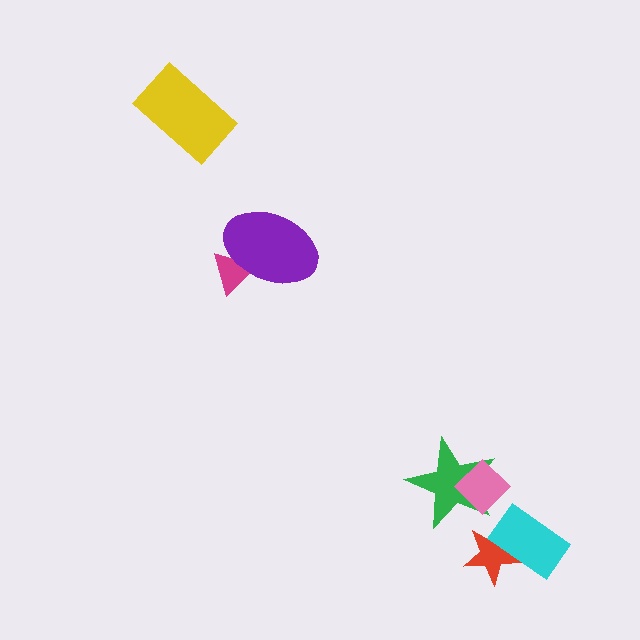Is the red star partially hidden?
Yes, it is partially covered by another shape.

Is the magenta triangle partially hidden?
Yes, it is partially covered by another shape.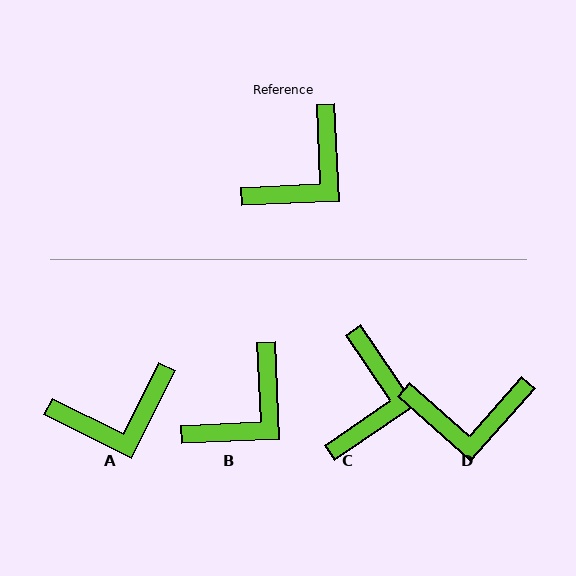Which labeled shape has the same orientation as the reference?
B.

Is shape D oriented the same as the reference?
No, it is off by about 44 degrees.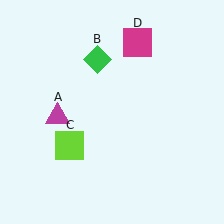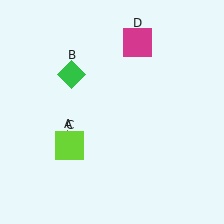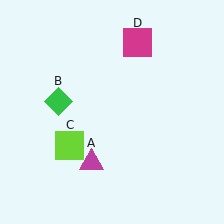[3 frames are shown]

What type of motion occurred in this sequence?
The magenta triangle (object A), green diamond (object B) rotated counterclockwise around the center of the scene.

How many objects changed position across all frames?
2 objects changed position: magenta triangle (object A), green diamond (object B).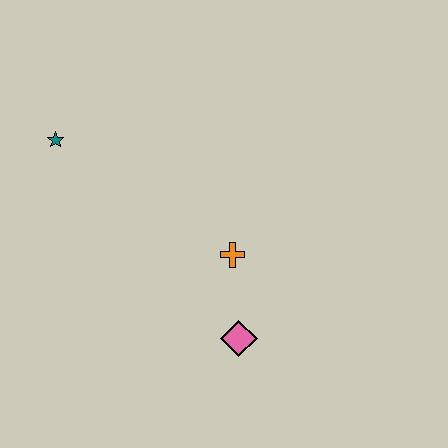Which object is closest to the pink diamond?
The orange cross is closest to the pink diamond.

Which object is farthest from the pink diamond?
The teal star is farthest from the pink diamond.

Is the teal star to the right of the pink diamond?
No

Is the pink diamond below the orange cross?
Yes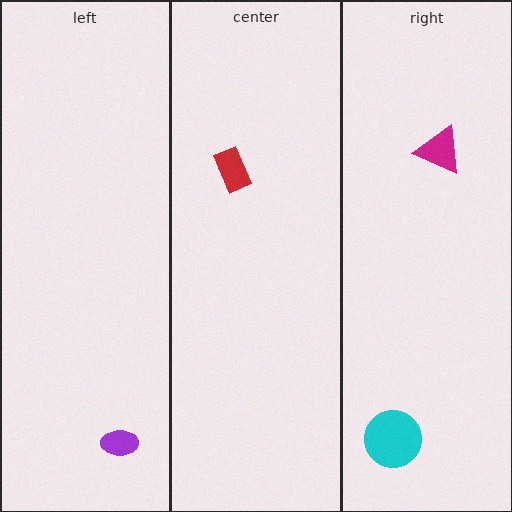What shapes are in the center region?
The red rectangle.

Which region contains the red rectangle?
The center region.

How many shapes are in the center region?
1.